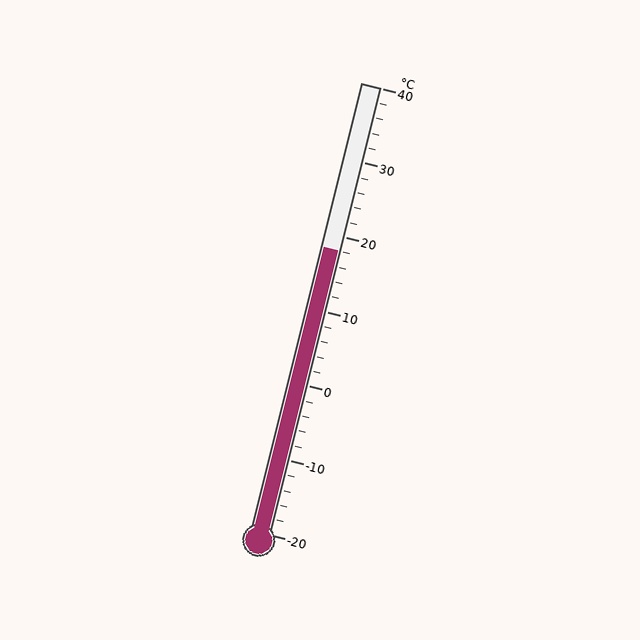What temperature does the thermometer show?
The thermometer shows approximately 18°C.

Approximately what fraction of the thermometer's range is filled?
The thermometer is filled to approximately 65% of its range.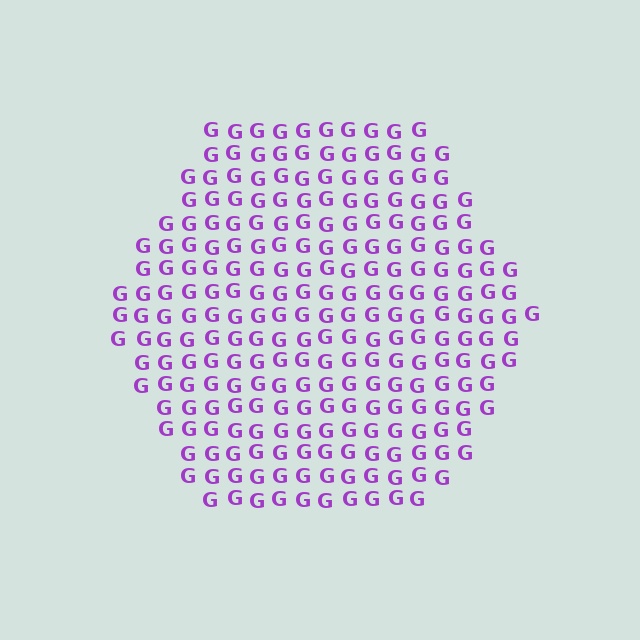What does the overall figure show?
The overall figure shows a hexagon.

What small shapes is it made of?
It is made of small letter G's.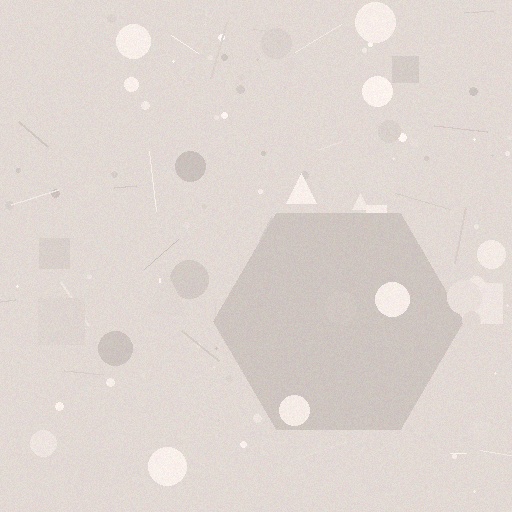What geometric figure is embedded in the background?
A hexagon is embedded in the background.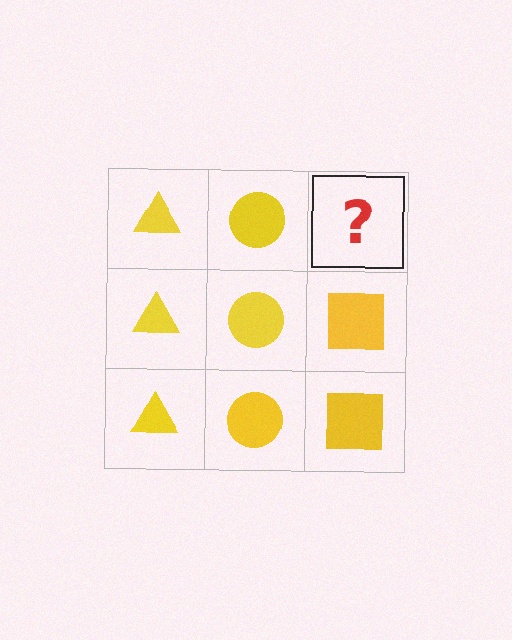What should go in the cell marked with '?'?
The missing cell should contain a yellow square.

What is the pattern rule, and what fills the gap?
The rule is that each column has a consistent shape. The gap should be filled with a yellow square.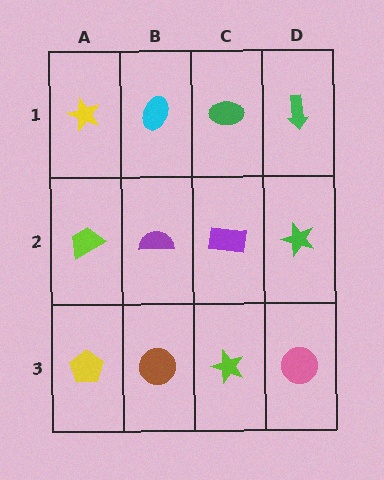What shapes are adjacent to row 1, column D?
A green star (row 2, column D), a green ellipse (row 1, column C).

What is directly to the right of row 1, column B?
A green ellipse.